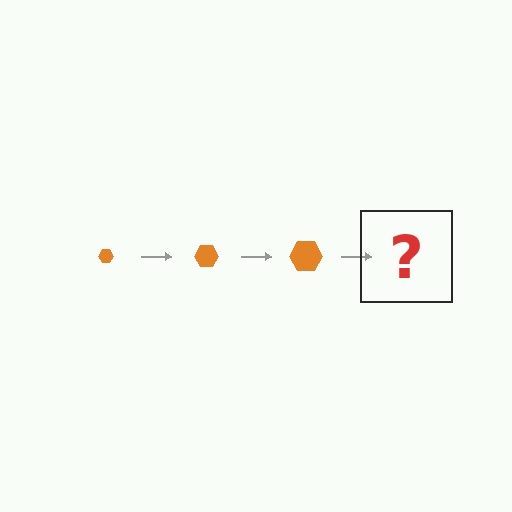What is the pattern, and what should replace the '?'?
The pattern is that the hexagon gets progressively larger each step. The '?' should be an orange hexagon, larger than the previous one.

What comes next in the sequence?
The next element should be an orange hexagon, larger than the previous one.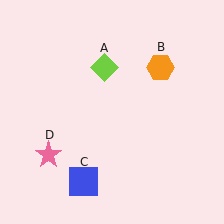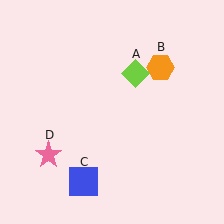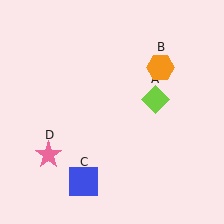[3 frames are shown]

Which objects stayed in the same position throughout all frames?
Orange hexagon (object B) and blue square (object C) and pink star (object D) remained stationary.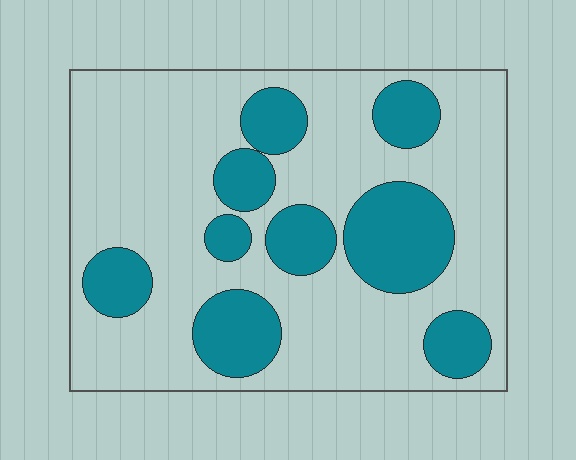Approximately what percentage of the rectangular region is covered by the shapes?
Approximately 30%.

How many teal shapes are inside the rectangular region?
9.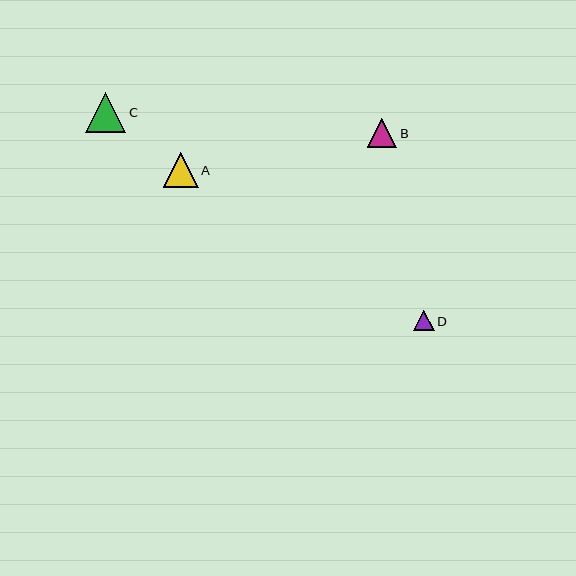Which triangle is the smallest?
Triangle D is the smallest with a size of approximately 20 pixels.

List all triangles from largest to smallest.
From largest to smallest: C, A, B, D.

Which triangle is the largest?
Triangle C is the largest with a size of approximately 40 pixels.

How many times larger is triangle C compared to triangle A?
Triangle C is approximately 1.2 times the size of triangle A.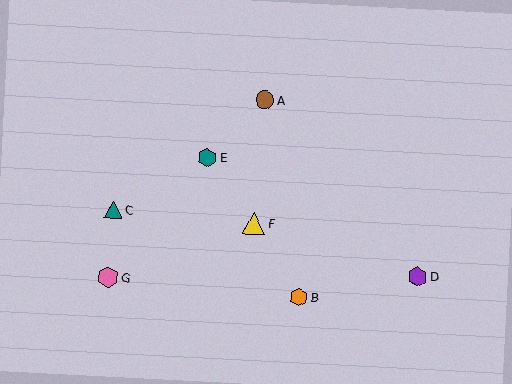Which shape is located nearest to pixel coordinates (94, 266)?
The pink hexagon (labeled G) at (108, 277) is nearest to that location.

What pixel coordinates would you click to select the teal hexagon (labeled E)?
Click at (207, 158) to select the teal hexagon E.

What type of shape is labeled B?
Shape B is an orange hexagon.